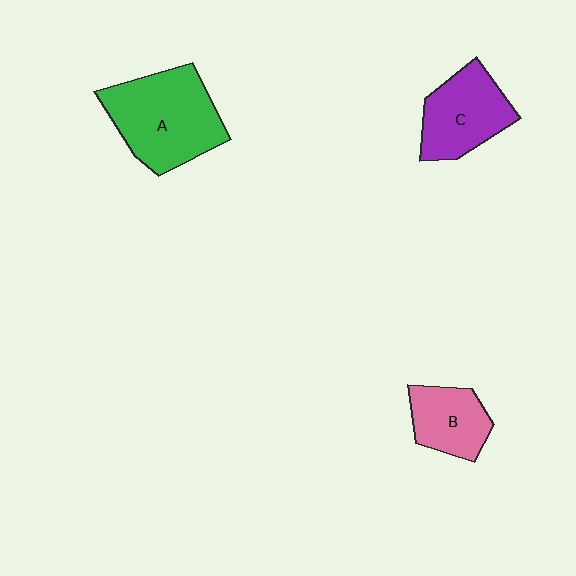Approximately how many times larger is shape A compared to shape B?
Approximately 1.9 times.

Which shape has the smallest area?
Shape B (pink).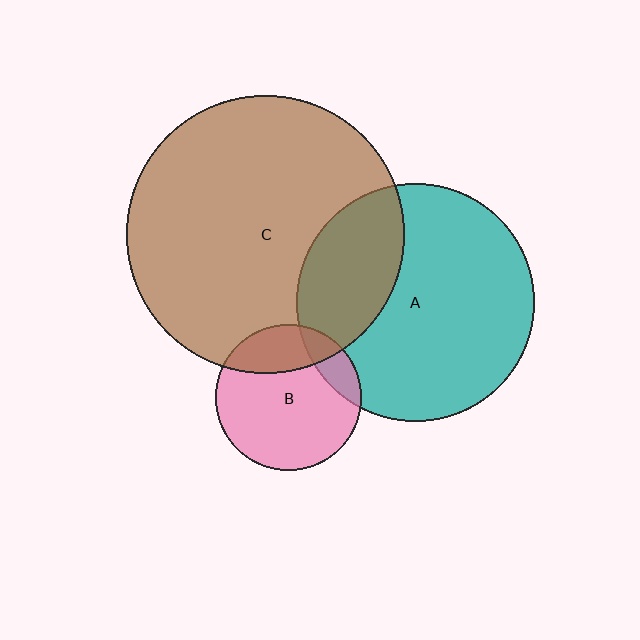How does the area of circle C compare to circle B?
Approximately 3.6 times.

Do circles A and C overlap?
Yes.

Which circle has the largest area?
Circle C (brown).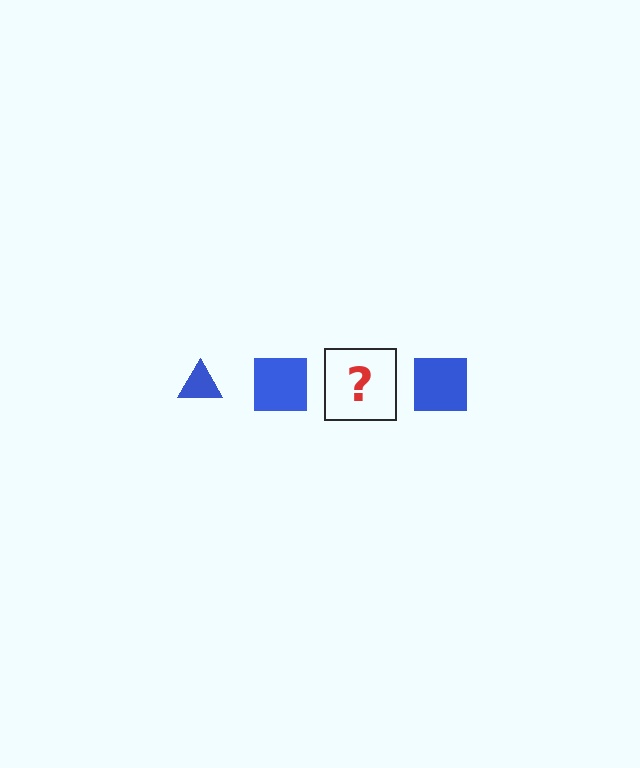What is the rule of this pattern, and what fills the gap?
The rule is that the pattern cycles through triangle, square shapes in blue. The gap should be filled with a blue triangle.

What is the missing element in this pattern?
The missing element is a blue triangle.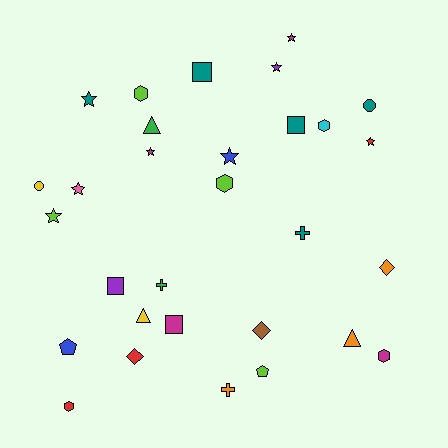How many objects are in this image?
There are 30 objects.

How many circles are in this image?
There are 2 circles.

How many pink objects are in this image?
There is 1 pink object.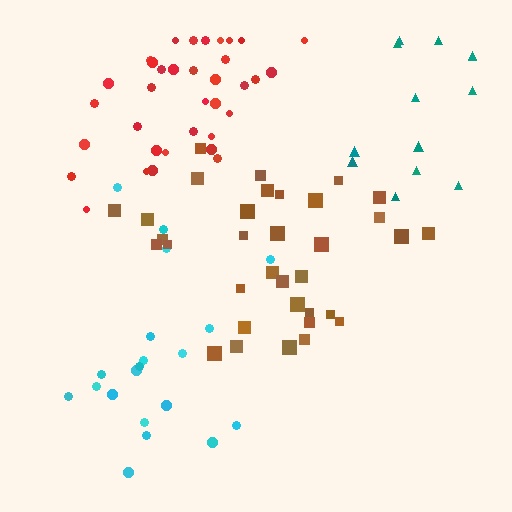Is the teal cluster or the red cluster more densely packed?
Red.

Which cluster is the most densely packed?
Red.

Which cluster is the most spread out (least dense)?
Cyan.